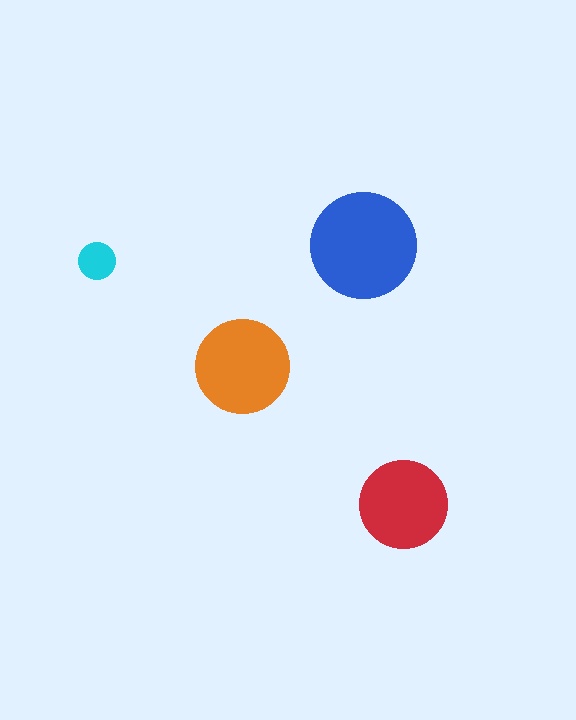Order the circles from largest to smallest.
the blue one, the orange one, the red one, the cyan one.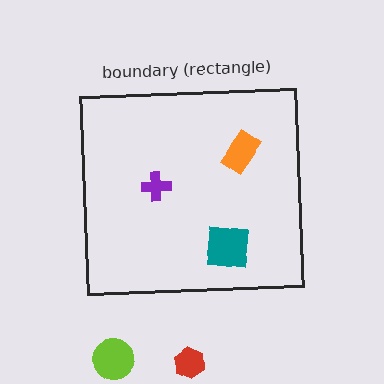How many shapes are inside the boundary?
3 inside, 2 outside.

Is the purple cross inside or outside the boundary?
Inside.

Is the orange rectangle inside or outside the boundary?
Inside.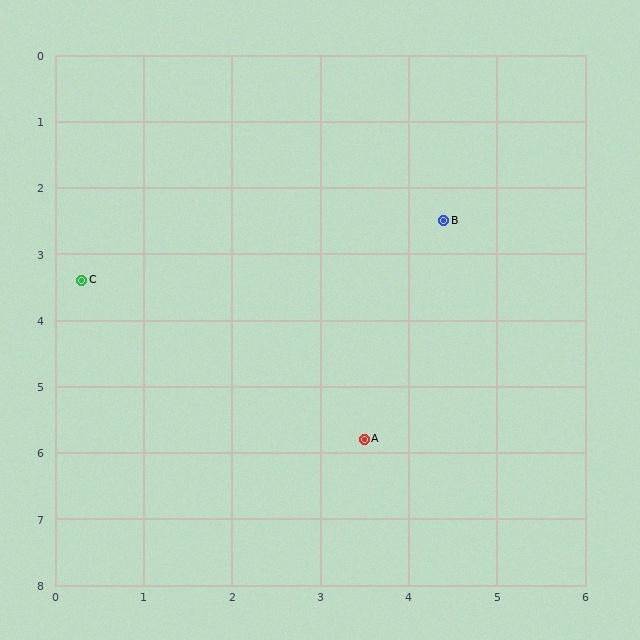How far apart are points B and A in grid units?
Points B and A are about 3.4 grid units apart.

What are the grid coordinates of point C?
Point C is at approximately (0.3, 3.4).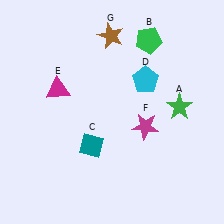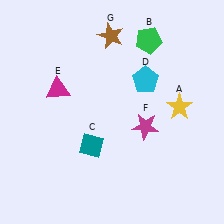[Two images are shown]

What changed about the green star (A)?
In Image 1, A is green. In Image 2, it changed to yellow.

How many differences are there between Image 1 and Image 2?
There is 1 difference between the two images.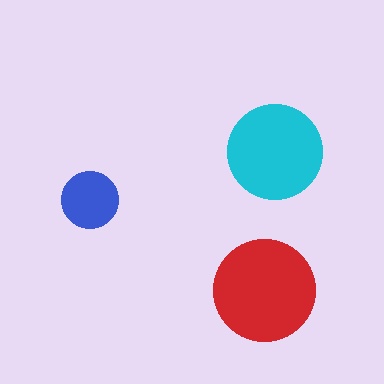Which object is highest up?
The cyan circle is topmost.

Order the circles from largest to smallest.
the red one, the cyan one, the blue one.